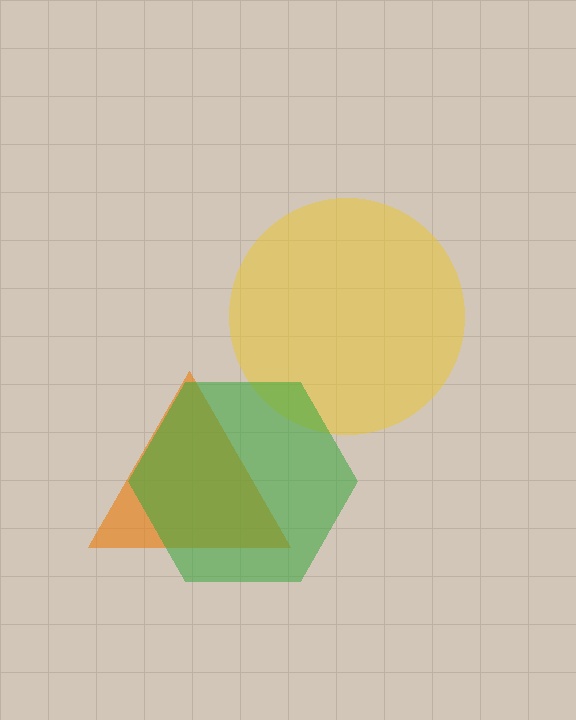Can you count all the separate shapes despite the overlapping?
Yes, there are 3 separate shapes.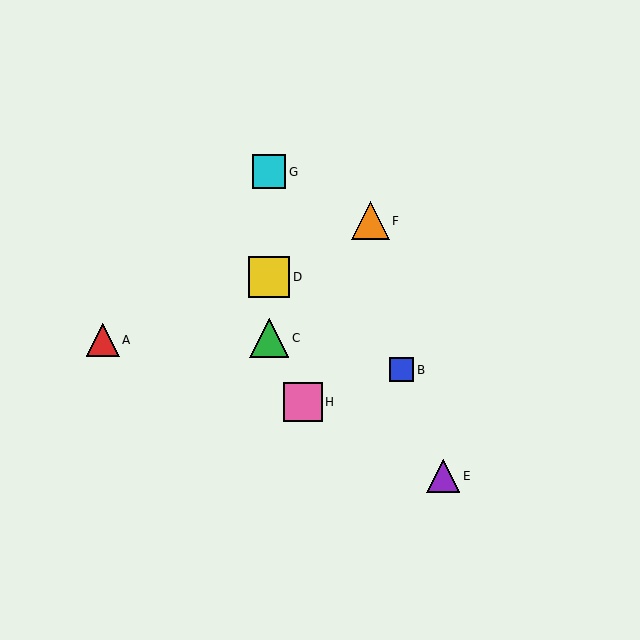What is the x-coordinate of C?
Object C is at x≈269.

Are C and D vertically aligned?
Yes, both are at x≈269.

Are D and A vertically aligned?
No, D is at x≈269 and A is at x≈103.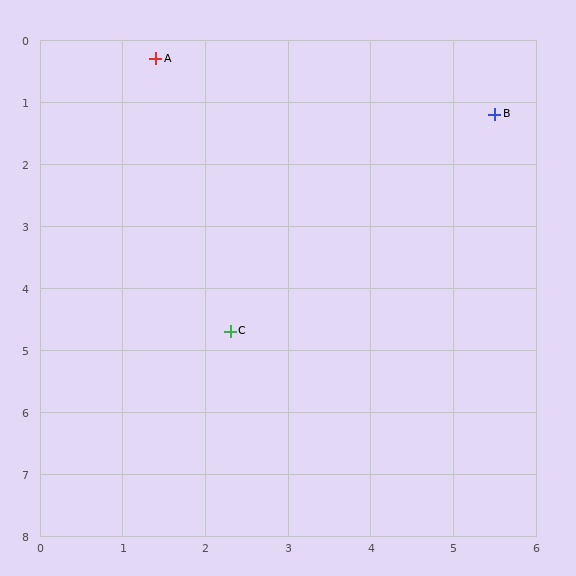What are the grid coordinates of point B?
Point B is at approximately (5.5, 1.2).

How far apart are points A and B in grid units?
Points A and B are about 4.2 grid units apart.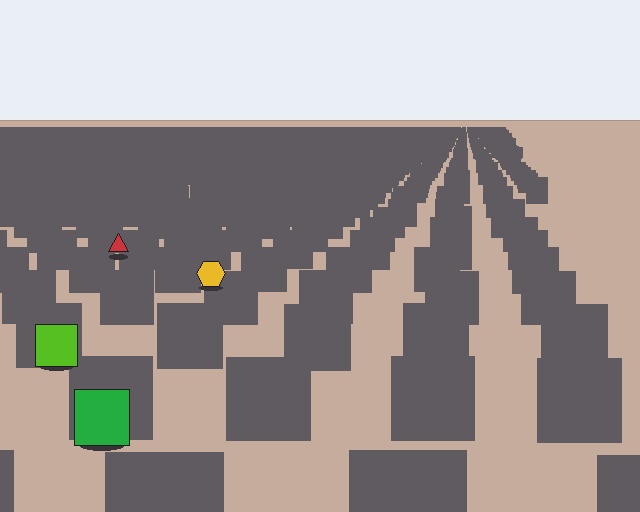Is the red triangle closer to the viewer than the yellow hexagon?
No. The yellow hexagon is closer — you can tell from the texture gradient: the ground texture is coarser near it.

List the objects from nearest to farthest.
From nearest to farthest: the green square, the lime square, the yellow hexagon, the red triangle.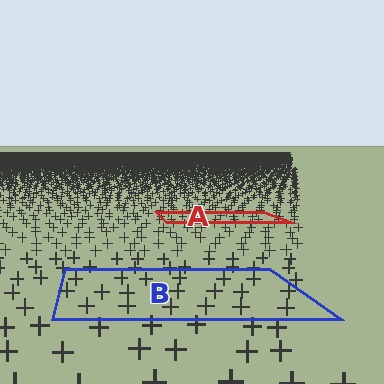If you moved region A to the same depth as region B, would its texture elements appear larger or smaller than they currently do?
They would appear larger. At a closer depth, the same texture elements are projected at a bigger on-screen size.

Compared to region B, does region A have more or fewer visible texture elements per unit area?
Region A has more texture elements per unit area — they are packed more densely because it is farther away.